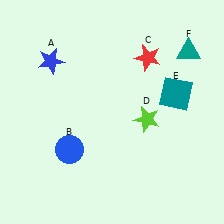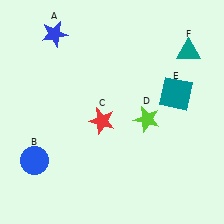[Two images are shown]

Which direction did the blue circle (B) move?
The blue circle (B) moved left.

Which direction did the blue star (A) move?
The blue star (A) moved up.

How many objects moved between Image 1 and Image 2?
3 objects moved between the two images.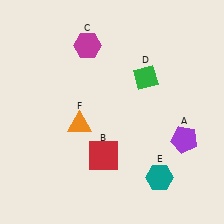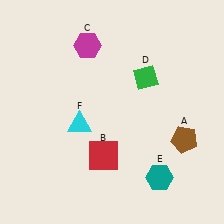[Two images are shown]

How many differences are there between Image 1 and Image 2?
There are 2 differences between the two images.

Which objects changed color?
A changed from purple to brown. F changed from orange to cyan.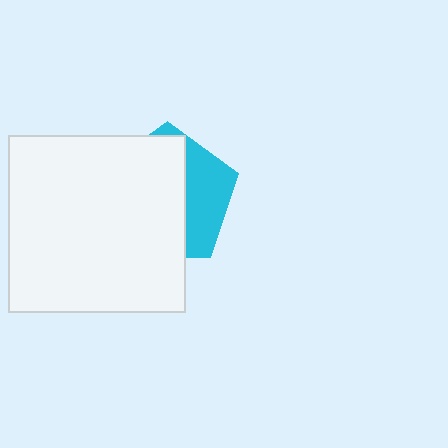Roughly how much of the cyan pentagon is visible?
A small part of it is visible (roughly 34%).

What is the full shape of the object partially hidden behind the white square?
The partially hidden object is a cyan pentagon.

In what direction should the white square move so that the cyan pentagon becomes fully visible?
The white square should move left. That is the shortest direction to clear the overlap and leave the cyan pentagon fully visible.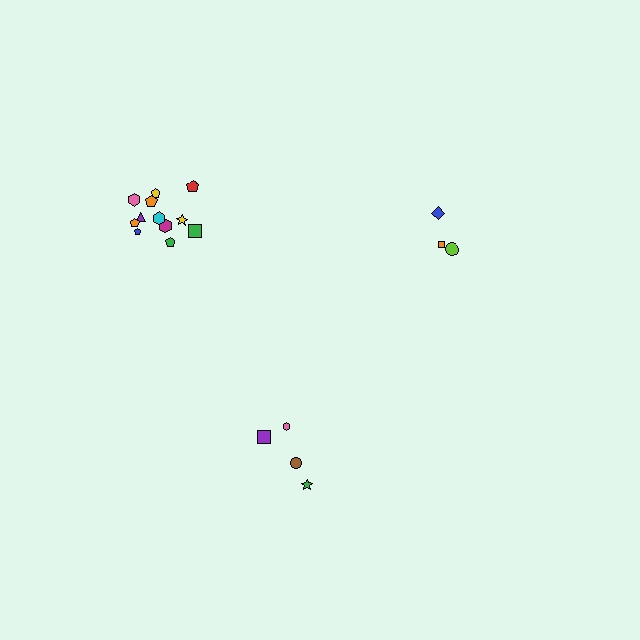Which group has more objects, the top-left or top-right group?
The top-left group.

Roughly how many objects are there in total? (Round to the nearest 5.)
Roughly 20 objects in total.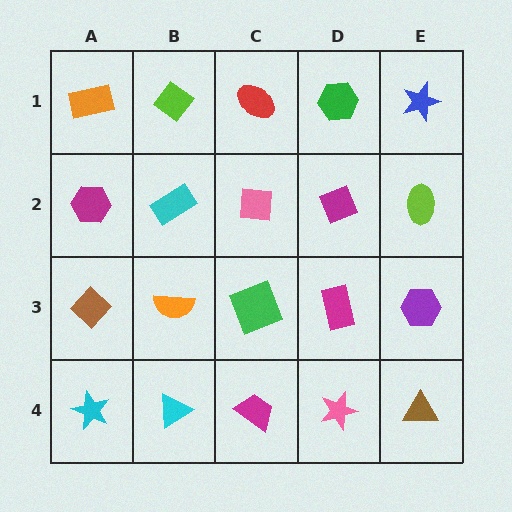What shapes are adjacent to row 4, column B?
An orange semicircle (row 3, column B), a cyan star (row 4, column A), a magenta trapezoid (row 4, column C).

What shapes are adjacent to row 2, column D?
A green hexagon (row 1, column D), a magenta rectangle (row 3, column D), a pink square (row 2, column C), a lime ellipse (row 2, column E).